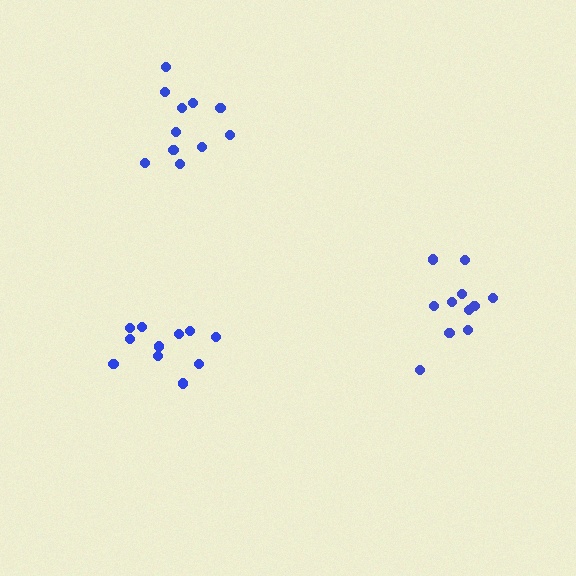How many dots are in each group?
Group 1: 11 dots, Group 2: 11 dots, Group 3: 11 dots (33 total).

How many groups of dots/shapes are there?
There are 3 groups.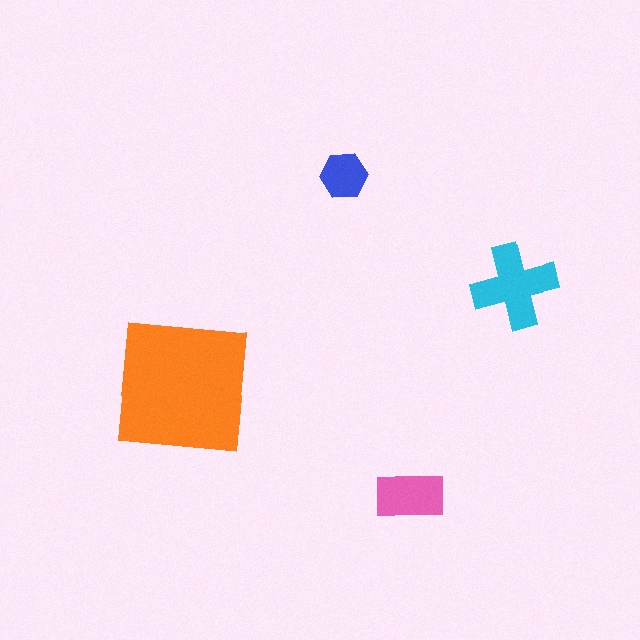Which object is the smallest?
The blue hexagon.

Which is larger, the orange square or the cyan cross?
The orange square.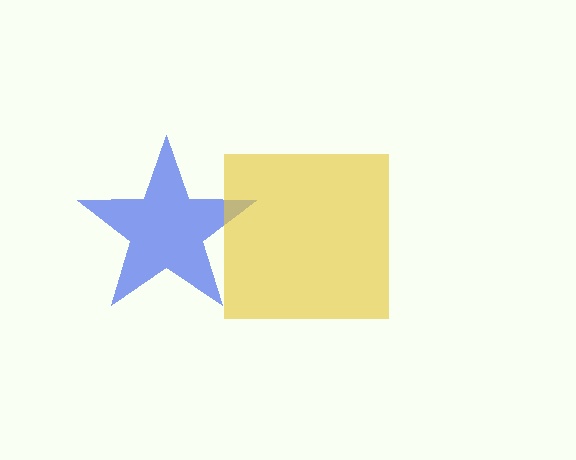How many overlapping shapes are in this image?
There are 2 overlapping shapes in the image.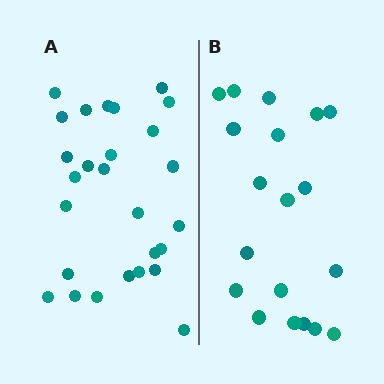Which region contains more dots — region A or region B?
Region A (the left region) has more dots.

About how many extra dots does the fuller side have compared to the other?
Region A has roughly 8 or so more dots than region B.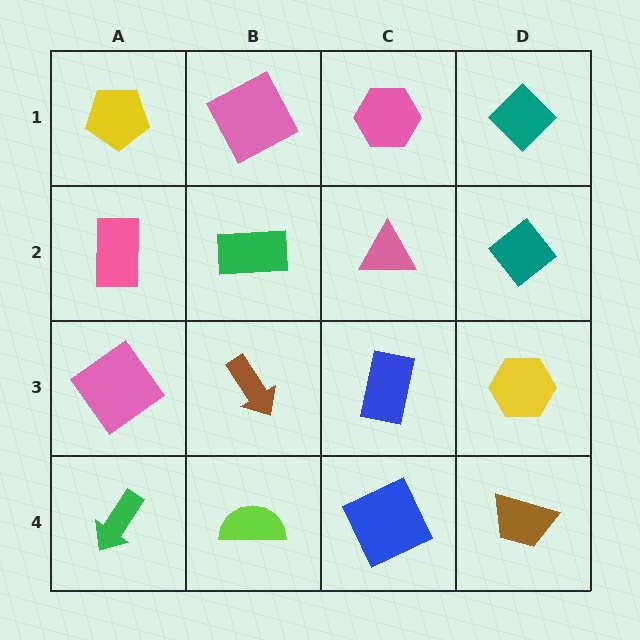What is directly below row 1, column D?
A teal diamond.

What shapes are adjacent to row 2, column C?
A pink hexagon (row 1, column C), a blue rectangle (row 3, column C), a green rectangle (row 2, column B), a teal diamond (row 2, column D).